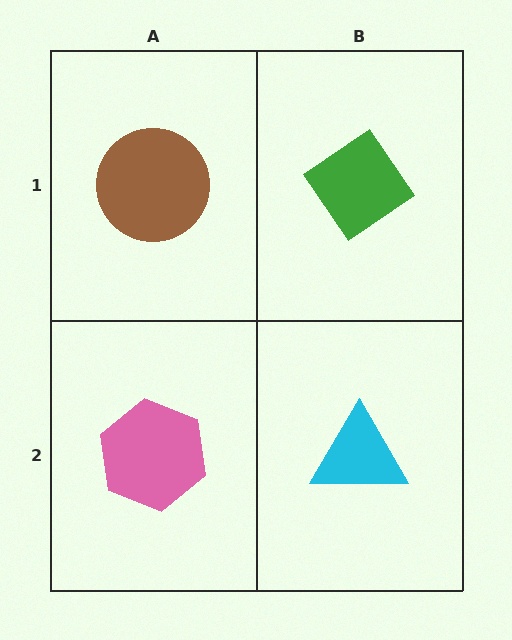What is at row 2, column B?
A cyan triangle.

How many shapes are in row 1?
2 shapes.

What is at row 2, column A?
A pink hexagon.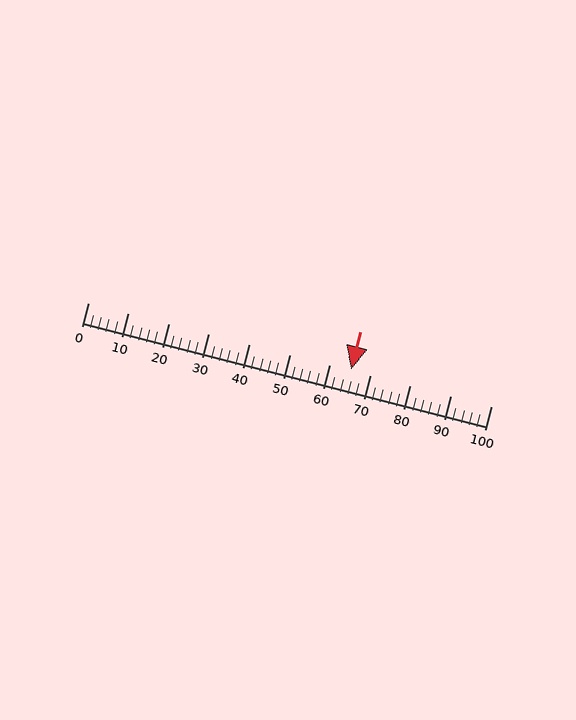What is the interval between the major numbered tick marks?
The major tick marks are spaced 10 units apart.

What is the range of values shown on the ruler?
The ruler shows values from 0 to 100.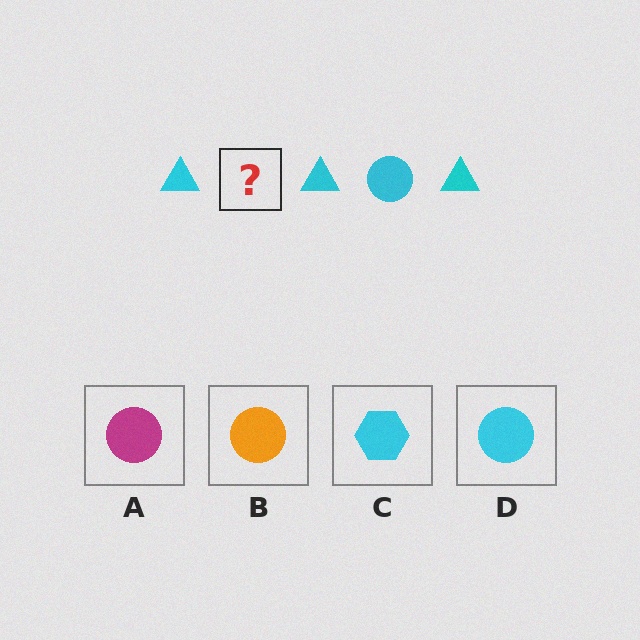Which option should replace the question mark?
Option D.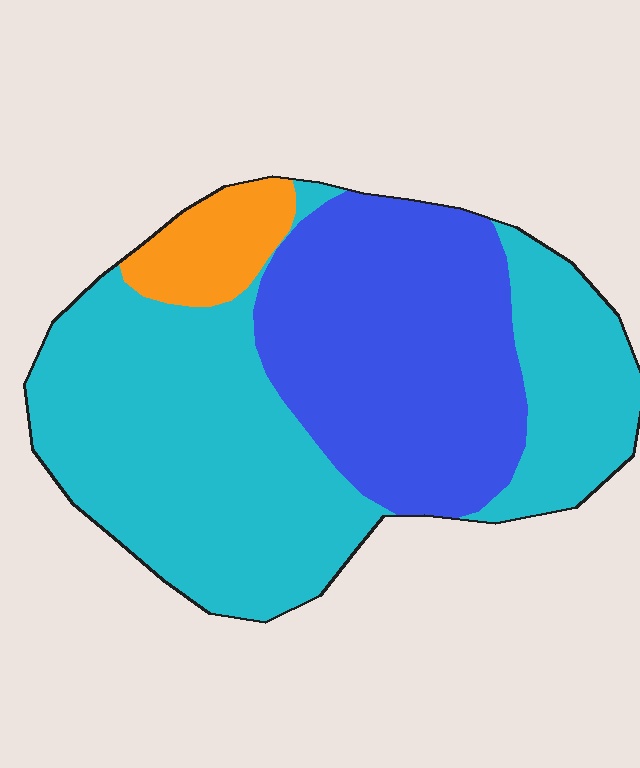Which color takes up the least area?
Orange, at roughly 10%.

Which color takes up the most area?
Cyan, at roughly 55%.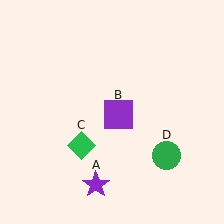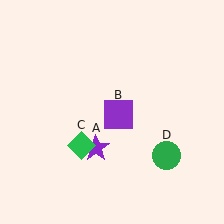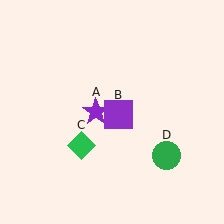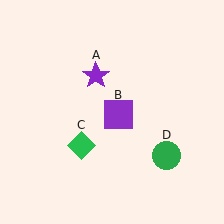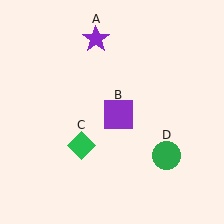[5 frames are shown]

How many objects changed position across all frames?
1 object changed position: purple star (object A).